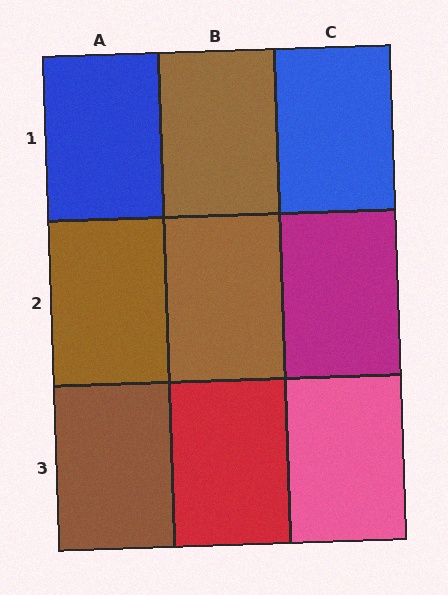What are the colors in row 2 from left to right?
Brown, brown, magenta.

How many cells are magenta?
1 cell is magenta.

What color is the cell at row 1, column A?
Blue.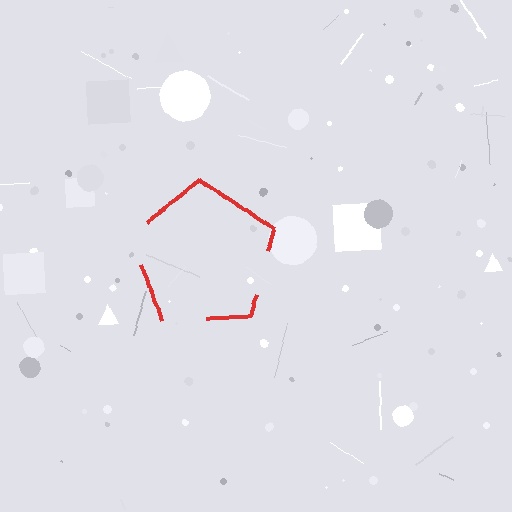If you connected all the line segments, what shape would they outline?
They would outline a pentagon.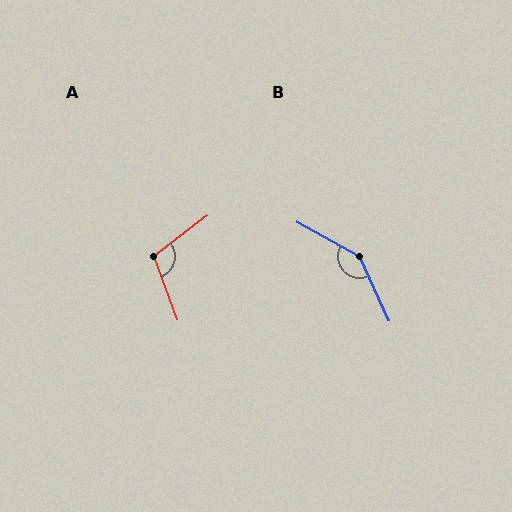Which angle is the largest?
B, at approximately 144 degrees.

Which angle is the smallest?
A, at approximately 107 degrees.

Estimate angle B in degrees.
Approximately 144 degrees.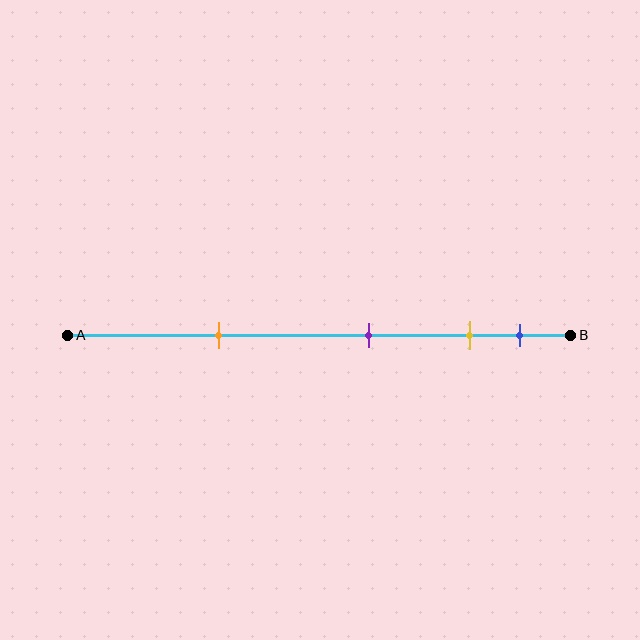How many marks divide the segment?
There are 4 marks dividing the segment.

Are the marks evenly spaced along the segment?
No, the marks are not evenly spaced.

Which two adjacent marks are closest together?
The yellow and blue marks are the closest adjacent pair.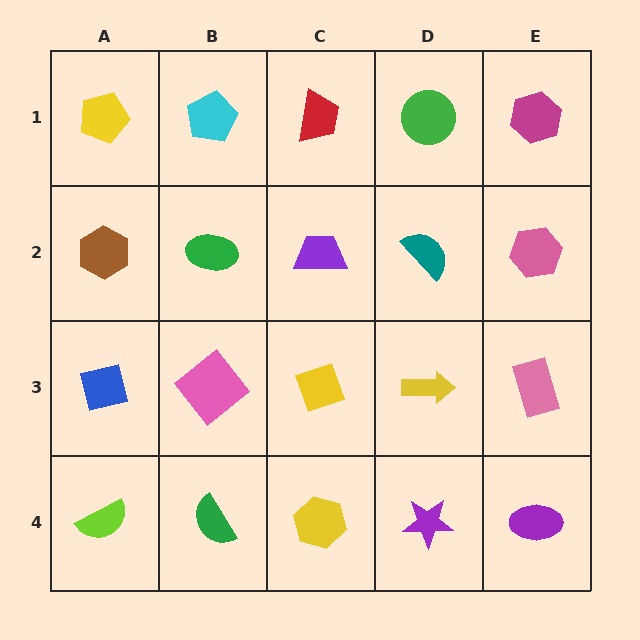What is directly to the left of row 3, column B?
A blue square.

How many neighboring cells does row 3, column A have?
3.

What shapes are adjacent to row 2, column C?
A red trapezoid (row 1, column C), a yellow diamond (row 3, column C), a green ellipse (row 2, column B), a teal semicircle (row 2, column D).